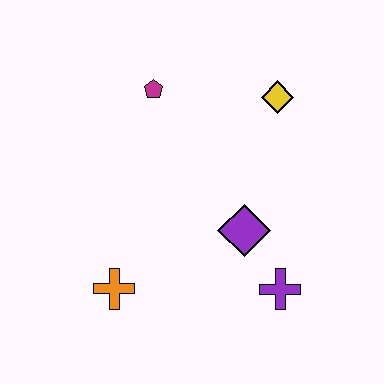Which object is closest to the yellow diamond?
The magenta pentagon is closest to the yellow diamond.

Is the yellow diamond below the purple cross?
No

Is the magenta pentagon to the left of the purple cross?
Yes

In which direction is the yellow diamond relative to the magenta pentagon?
The yellow diamond is to the right of the magenta pentagon.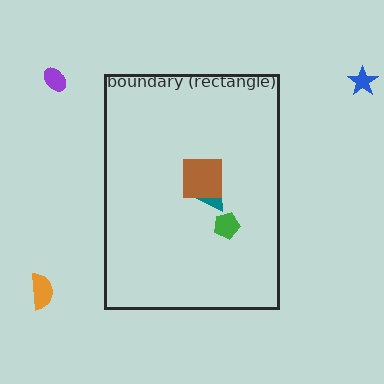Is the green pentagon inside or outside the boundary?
Inside.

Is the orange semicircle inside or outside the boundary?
Outside.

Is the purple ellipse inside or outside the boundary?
Outside.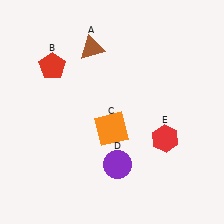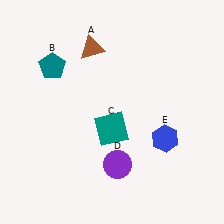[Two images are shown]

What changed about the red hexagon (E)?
In Image 1, E is red. In Image 2, it changed to blue.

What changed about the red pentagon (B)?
In Image 1, B is red. In Image 2, it changed to teal.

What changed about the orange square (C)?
In Image 1, C is orange. In Image 2, it changed to teal.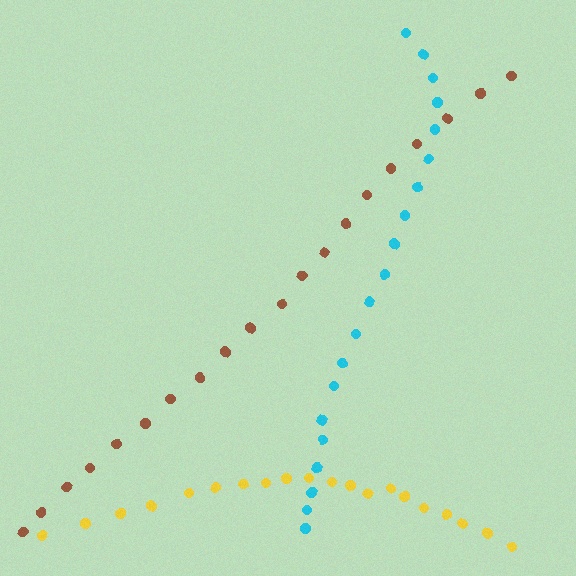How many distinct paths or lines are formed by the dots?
There are 3 distinct paths.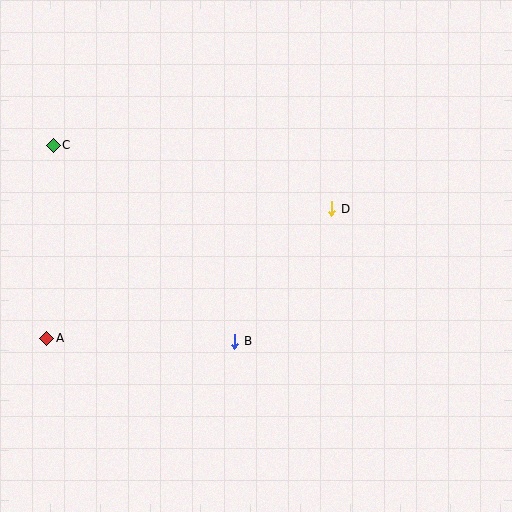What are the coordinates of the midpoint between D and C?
The midpoint between D and C is at (192, 177).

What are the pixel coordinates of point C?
Point C is at (53, 145).